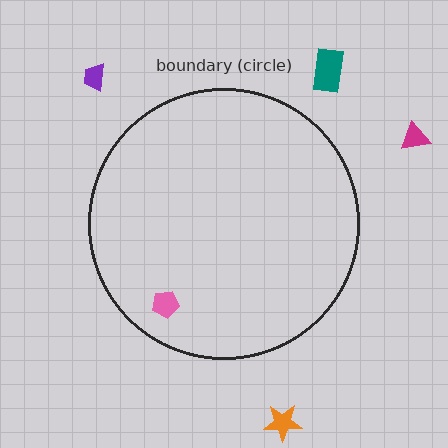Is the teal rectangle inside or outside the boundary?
Outside.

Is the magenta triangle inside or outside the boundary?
Outside.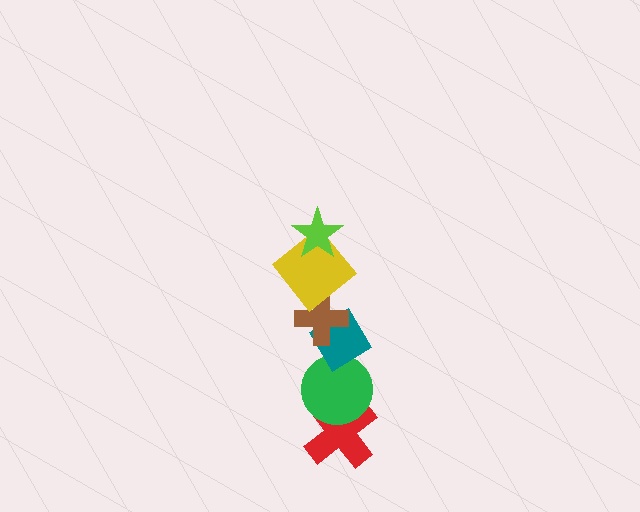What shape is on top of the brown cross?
The yellow diamond is on top of the brown cross.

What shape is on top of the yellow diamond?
The lime star is on top of the yellow diamond.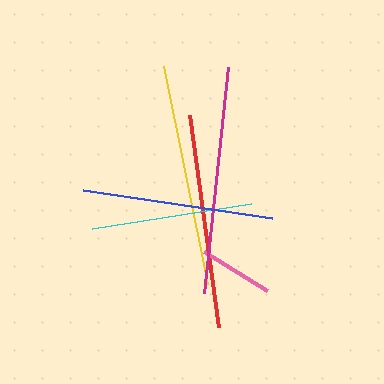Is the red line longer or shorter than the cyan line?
The red line is longer than the cyan line.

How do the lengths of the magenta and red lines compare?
The magenta and red lines are approximately the same length.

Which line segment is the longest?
The magenta line is the longest at approximately 227 pixels.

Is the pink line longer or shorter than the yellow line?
The yellow line is longer than the pink line.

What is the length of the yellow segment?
The yellow segment is approximately 223 pixels long.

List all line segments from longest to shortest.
From longest to shortest: magenta, yellow, red, blue, cyan, pink.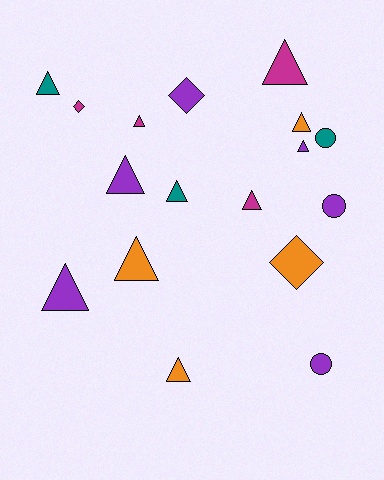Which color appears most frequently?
Purple, with 6 objects.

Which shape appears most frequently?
Triangle, with 11 objects.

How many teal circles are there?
There is 1 teal circle.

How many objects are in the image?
There are 17 objects.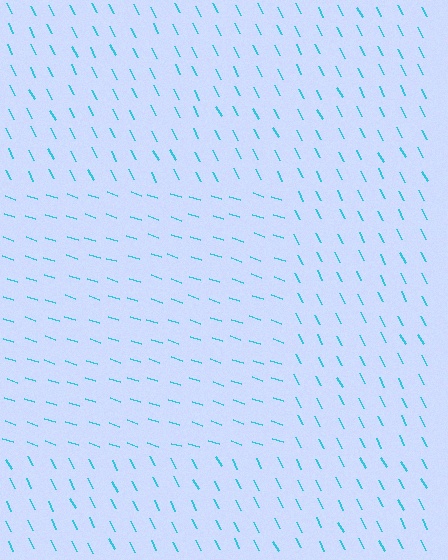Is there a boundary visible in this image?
Yes, there is a texture boundary formed by a change in line orientation.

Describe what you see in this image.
The image is filled with small cyan line segments. A rectangle region in the image has lines oriented differently from the surrounding lines, creating a visible texture boundary.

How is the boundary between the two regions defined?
The boundary is defined purely by a change in line orientation (approximately 45 degrees difference). All lines are the same color and thickness.